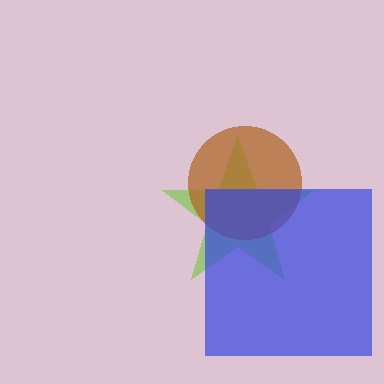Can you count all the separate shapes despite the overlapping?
Yes, there are 3 separate shapes.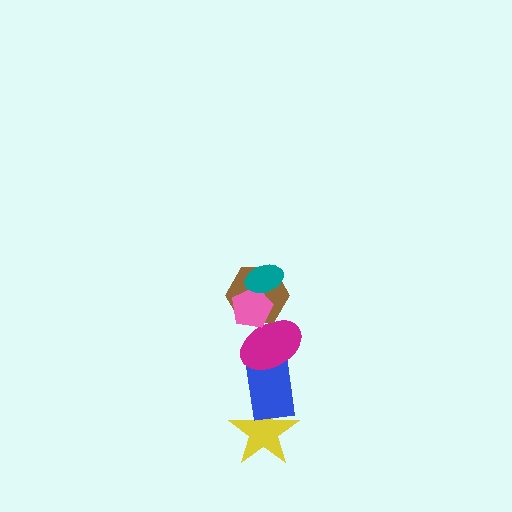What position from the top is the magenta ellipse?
The magenta ellipse is 4th from the top.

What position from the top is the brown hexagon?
The brown hexagon is 3rd from the top.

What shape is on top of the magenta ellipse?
The brown hexagon is on top of the magenta ellipse.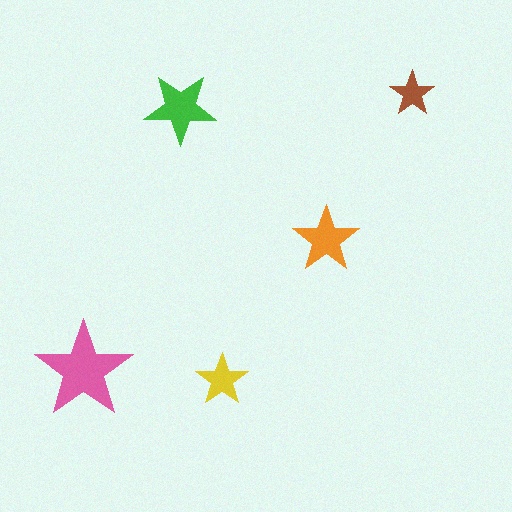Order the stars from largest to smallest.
the pink one, the green one, the orange one, the yellow one, the brown one.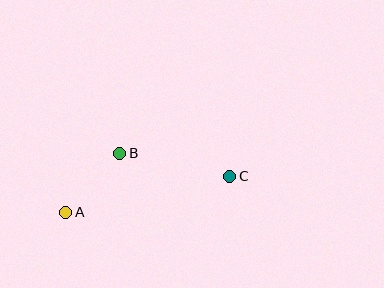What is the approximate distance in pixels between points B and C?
The distance between B and C is approximately 112 pixels.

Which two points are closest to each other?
Points A and B are closest to each other.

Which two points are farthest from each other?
Points A and C are farthest from each other.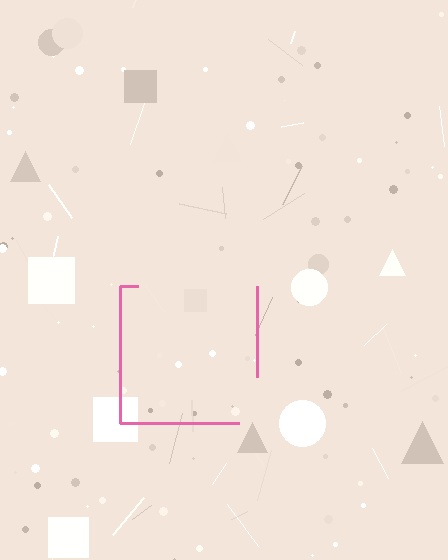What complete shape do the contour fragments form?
The contour fragments form a square.